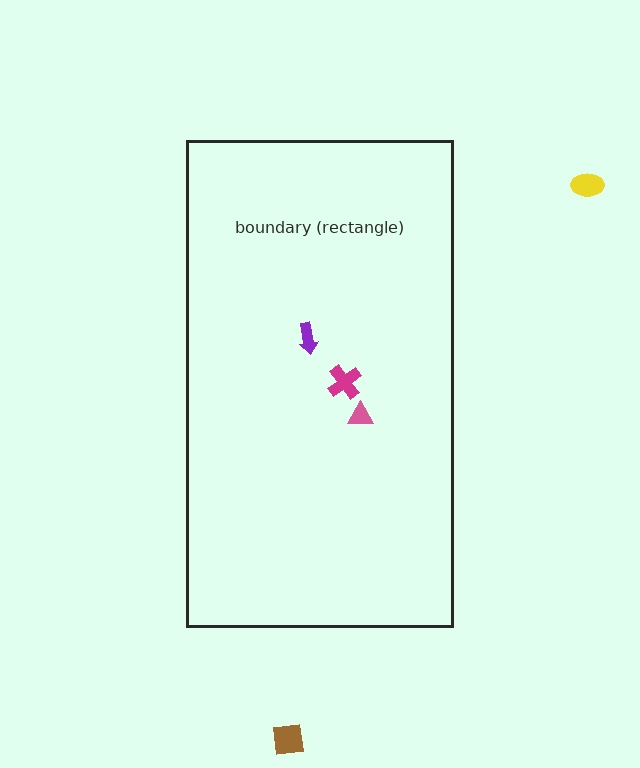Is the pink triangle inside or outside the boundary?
Inside.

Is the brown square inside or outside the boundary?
Outside.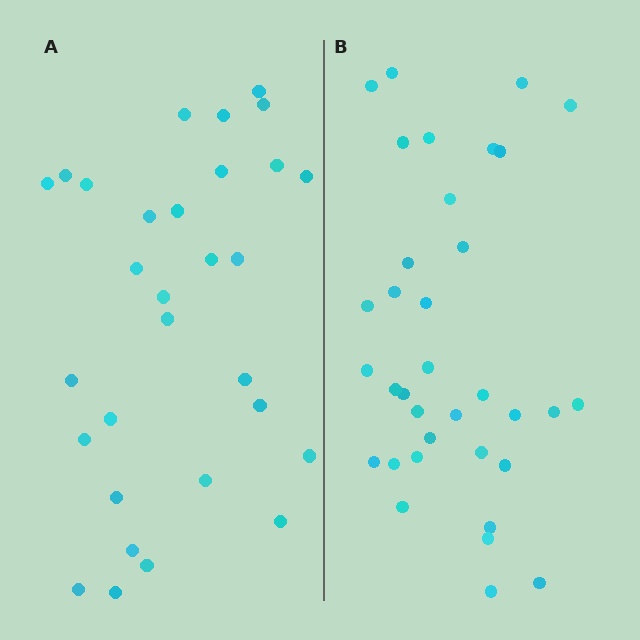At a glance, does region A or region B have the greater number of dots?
Region B (the right region) has more dots.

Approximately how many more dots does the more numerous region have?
Region B has about 5 more dots than region A.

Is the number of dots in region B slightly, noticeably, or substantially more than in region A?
Region B has only slightly more — the two regions are fairly close. The ratio is roughly 1.2 to 1.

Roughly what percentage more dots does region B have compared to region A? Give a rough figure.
About 15% more.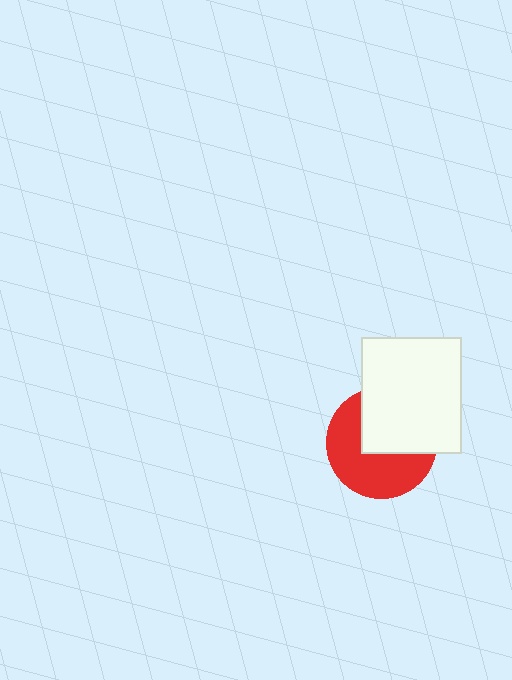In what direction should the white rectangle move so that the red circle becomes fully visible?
The white rectangle should move toward the upper-right. That is the shortest direction to clear the overlap and leave the red circle fully visible.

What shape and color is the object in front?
The object in front is a white rectangle.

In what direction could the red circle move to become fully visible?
The red circle could move toward the lower-left. That would shift it out from behind the white rectangle entirely.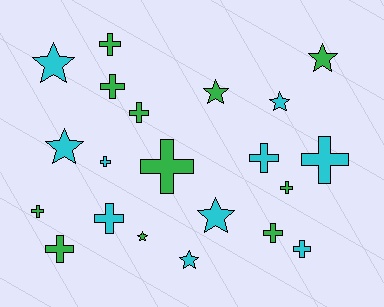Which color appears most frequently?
Green, with 11 objects.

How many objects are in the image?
There are 21 objects.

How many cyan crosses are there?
There are 5 cyan crosses.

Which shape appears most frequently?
Cross, with 13 objects.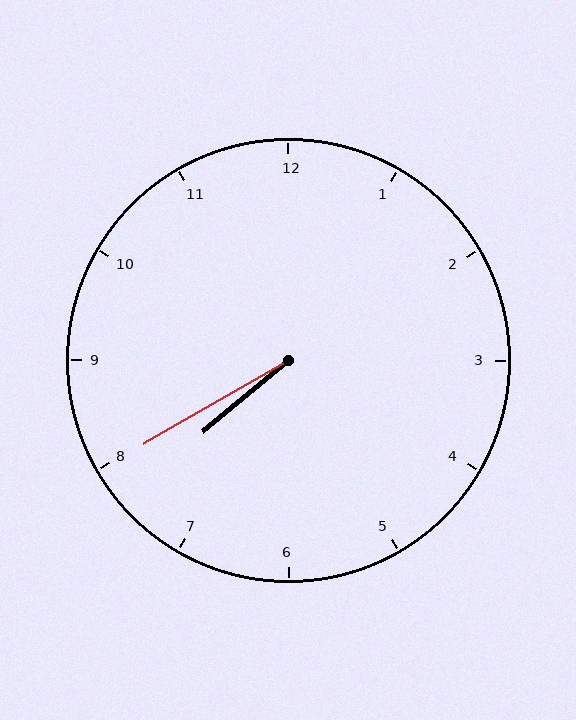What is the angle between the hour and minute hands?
Approximately 10 degrees.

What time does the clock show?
7:40.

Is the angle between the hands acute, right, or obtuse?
It is acute.